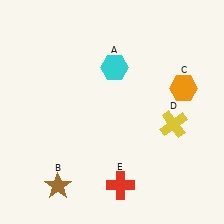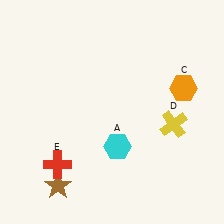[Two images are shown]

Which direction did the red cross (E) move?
The red cross (E) moved left.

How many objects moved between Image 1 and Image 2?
2 objects moved between the two images.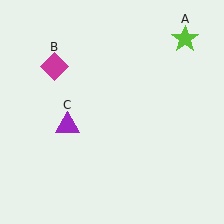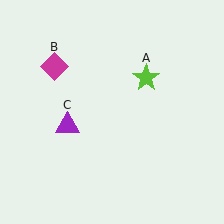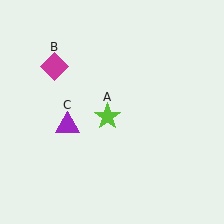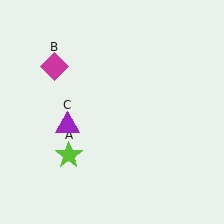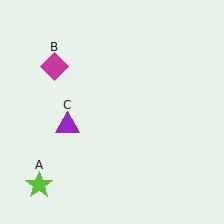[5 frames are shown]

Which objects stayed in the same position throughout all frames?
Magenta diamond (object B) and purple triangle (object C) remained stationary.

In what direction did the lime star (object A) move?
The lime star (object A) moved down and to the left.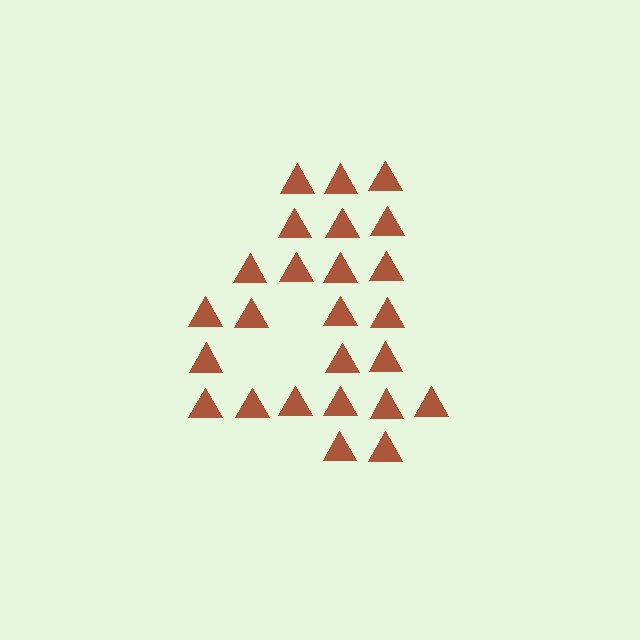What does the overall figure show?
The overall figure shows the digit 4.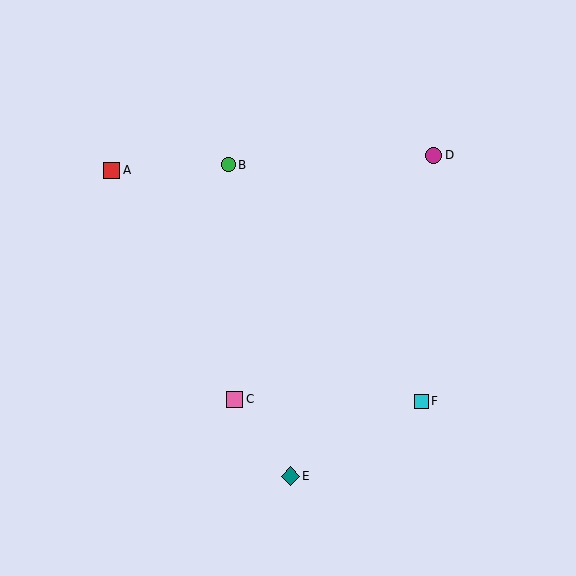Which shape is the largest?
The teal diamond (labeled E) is the largest.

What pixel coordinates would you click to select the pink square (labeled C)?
Click at (234, 399) to select the pink square C.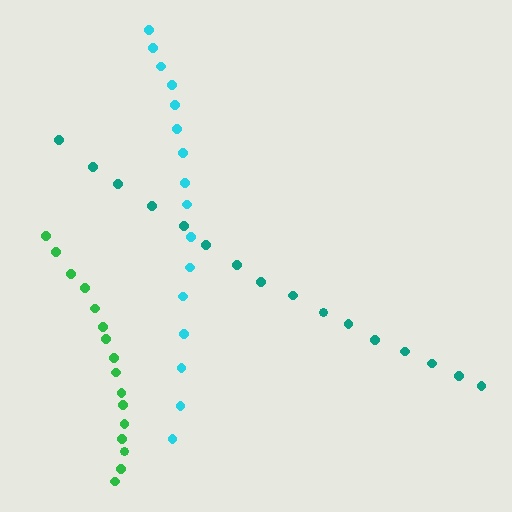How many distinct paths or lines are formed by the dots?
There are 3 distinct paths.